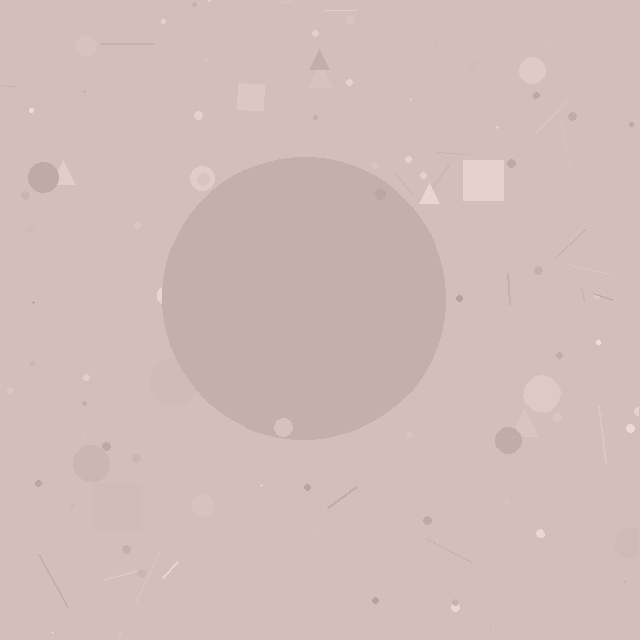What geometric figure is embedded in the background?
A circle is embedded in the background.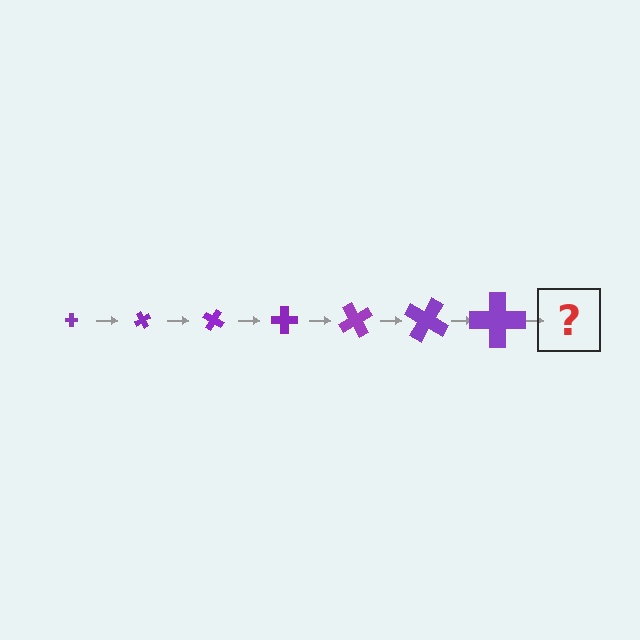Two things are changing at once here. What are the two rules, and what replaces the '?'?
The two rules are that the cross grows larger each step and it rotates 60 degrees each step. The '?' should be a cross, larger than the previous one and rotated 420 degrees from the start.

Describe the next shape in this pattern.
It should be a cross, larger than the previous one and rotated 420 degrees from the start.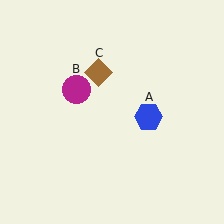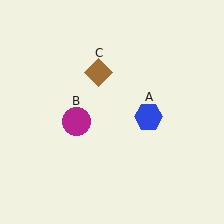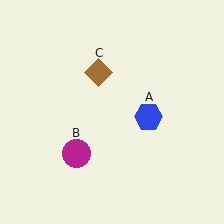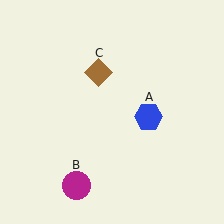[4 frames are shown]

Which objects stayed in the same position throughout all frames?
Blue hexagon (object A) and brown diamond (object C) remained stationary.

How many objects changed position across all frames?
1 object changed position: magenta circle (object B).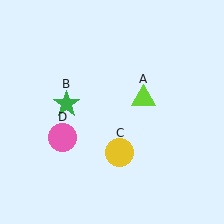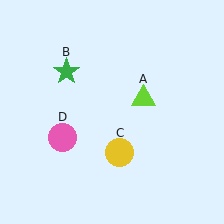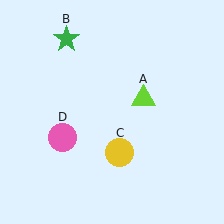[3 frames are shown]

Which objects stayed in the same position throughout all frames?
Lime triangle (object A) and yellow circle (object C) and pink circle (object D) remained stationary.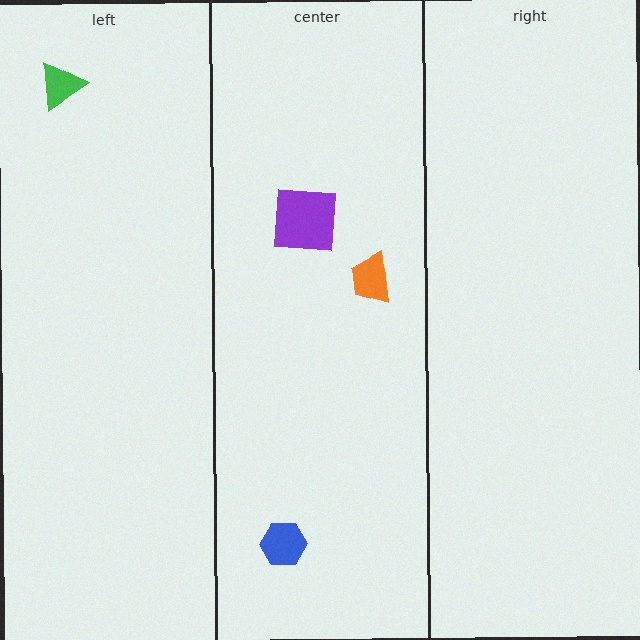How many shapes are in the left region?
1.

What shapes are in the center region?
The blue hexagon, the purple square, the orange trapezoid.